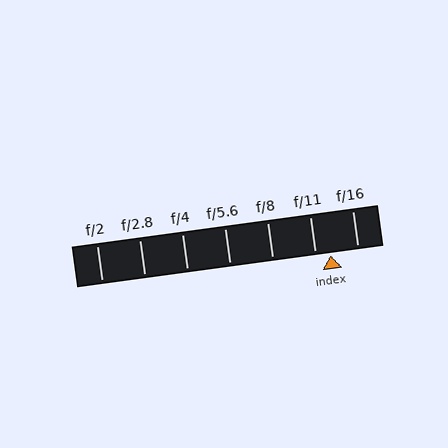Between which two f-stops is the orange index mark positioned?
The index mark is between f/11 and f/16.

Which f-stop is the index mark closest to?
The index mark is closest to f/11.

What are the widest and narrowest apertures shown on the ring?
The widest aperture shown is f/2 and the narrowest is f/16.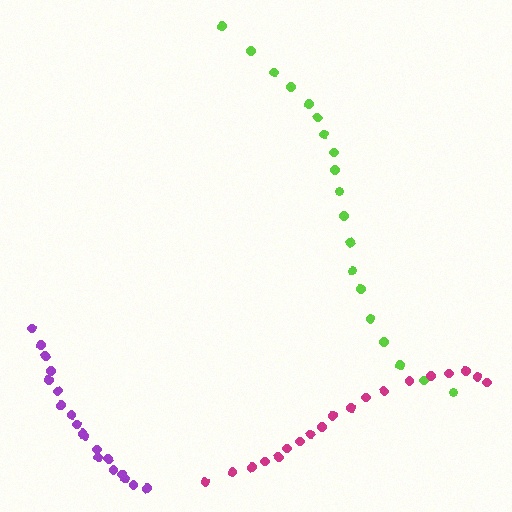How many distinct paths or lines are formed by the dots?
There are 3 distinct paths.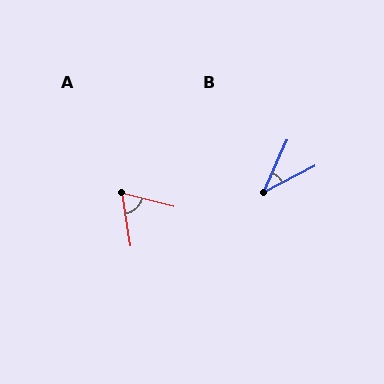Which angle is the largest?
A, at approximately 66 degrees.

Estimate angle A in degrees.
Approximately 66 degrees.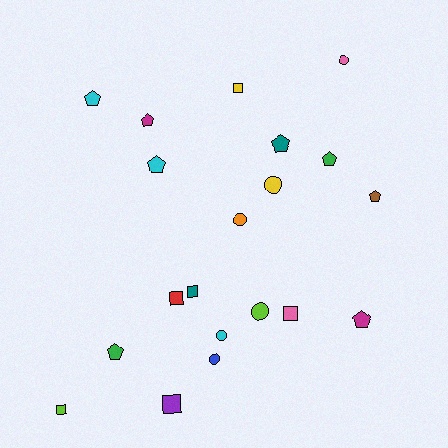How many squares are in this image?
There are 6 squares.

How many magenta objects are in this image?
There are 2 magenta objects.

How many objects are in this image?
There are 20 objects.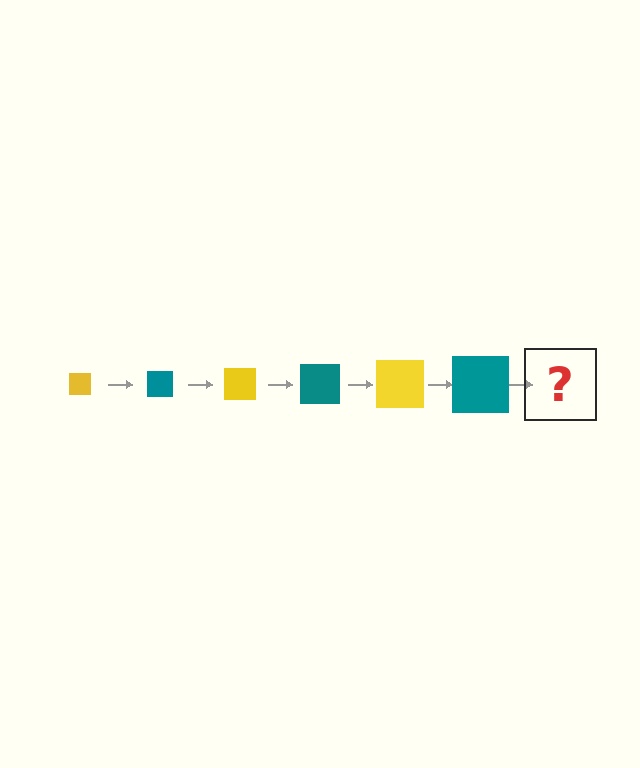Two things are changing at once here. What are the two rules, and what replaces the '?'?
The two rules are that the square grows larger each step and the color cycles through yellow and teal. The '?' should be a yellow square, larger than the previous one.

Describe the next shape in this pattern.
It should be a yellow square, larger than the previous one.